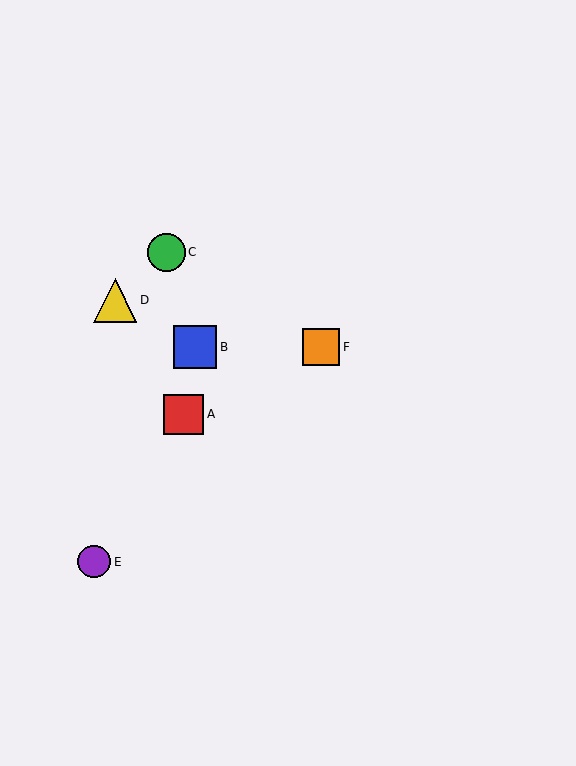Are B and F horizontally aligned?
Yes, both are at y≈347.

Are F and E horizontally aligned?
No, F is at y≈347 and E is at y≈562.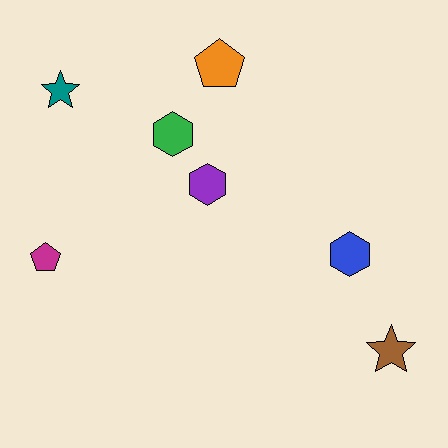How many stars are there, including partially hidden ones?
There are 2 stars.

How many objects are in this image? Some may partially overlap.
There are 7 objects.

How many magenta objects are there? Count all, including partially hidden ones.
There is 1 magenta object.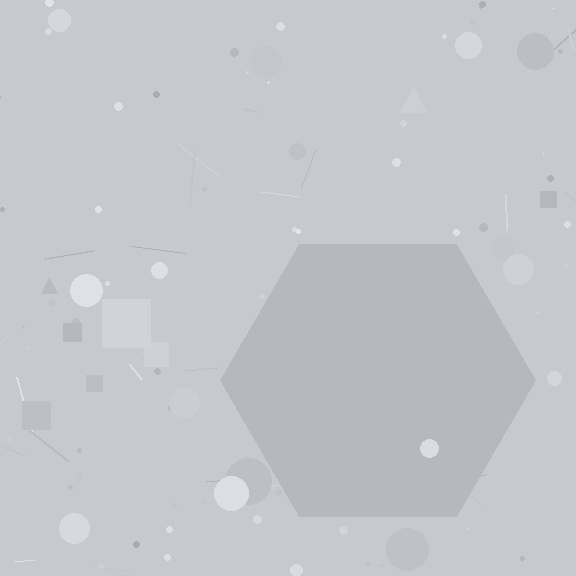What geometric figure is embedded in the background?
A hexagon is embedded in the background.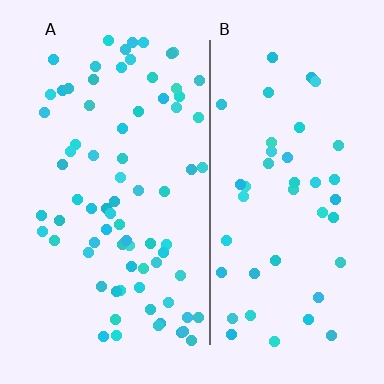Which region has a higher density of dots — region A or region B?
A (the left).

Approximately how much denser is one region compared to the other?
Approximately 1.8× — region A over region B.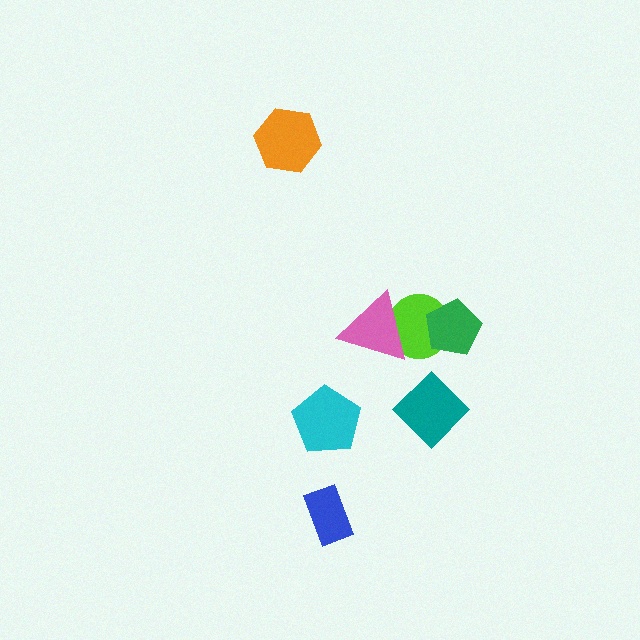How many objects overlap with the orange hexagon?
0 objects overlap with the orange hexagon.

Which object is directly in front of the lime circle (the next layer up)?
The green pentagon is directly in front of the lime circle.